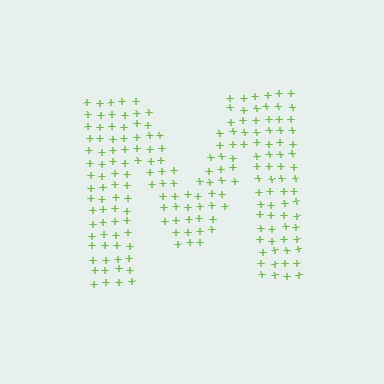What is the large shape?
The large shape is the letter M.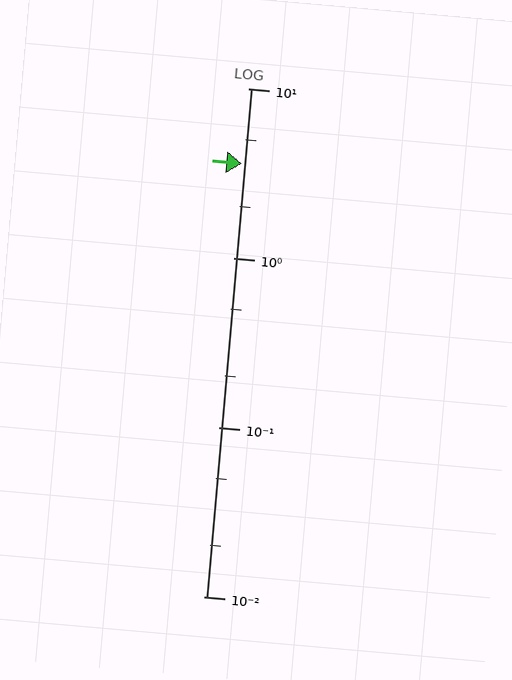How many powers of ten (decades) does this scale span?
The scale spans 3 decades, from 0.01 to 10.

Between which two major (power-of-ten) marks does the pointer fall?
The pointer is between 1 and 10.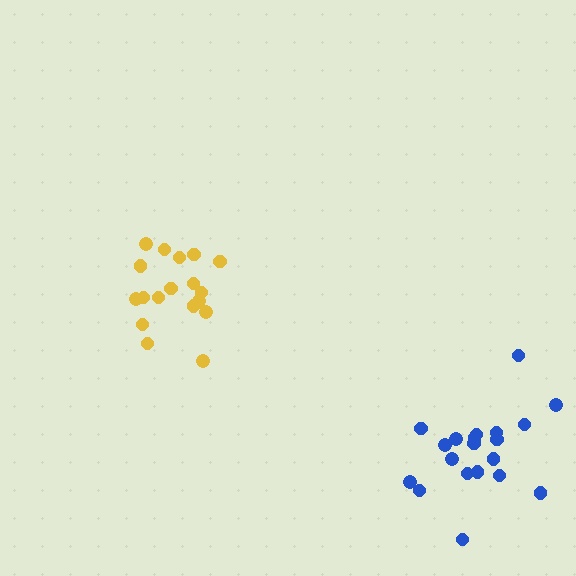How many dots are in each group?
Group 1: 18 dots, Group 2: 20 dots (38 total).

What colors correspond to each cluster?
The clusters are colored: yellow, blue.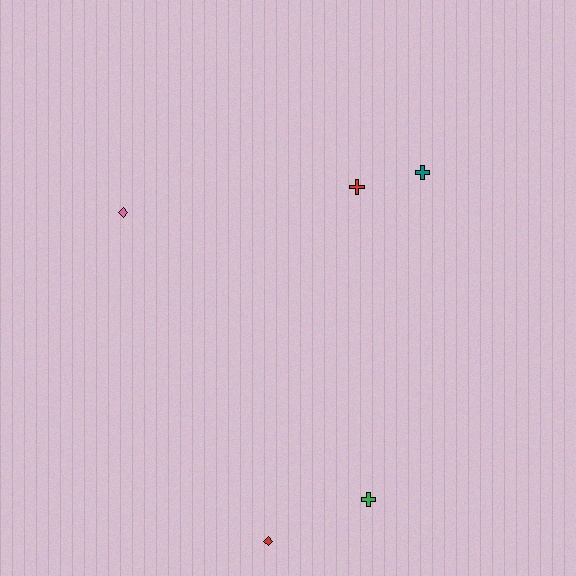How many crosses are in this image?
There are 3 crosses.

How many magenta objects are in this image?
There are no magenta objects.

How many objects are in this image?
There are 5 objects.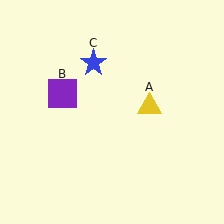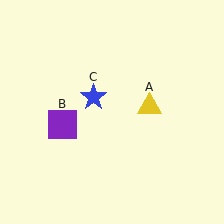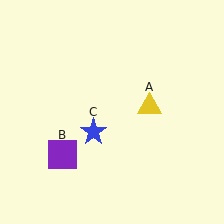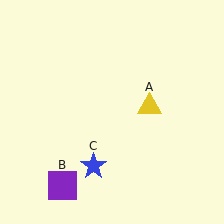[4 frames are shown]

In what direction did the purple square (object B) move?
The purple square (object B) moved down.